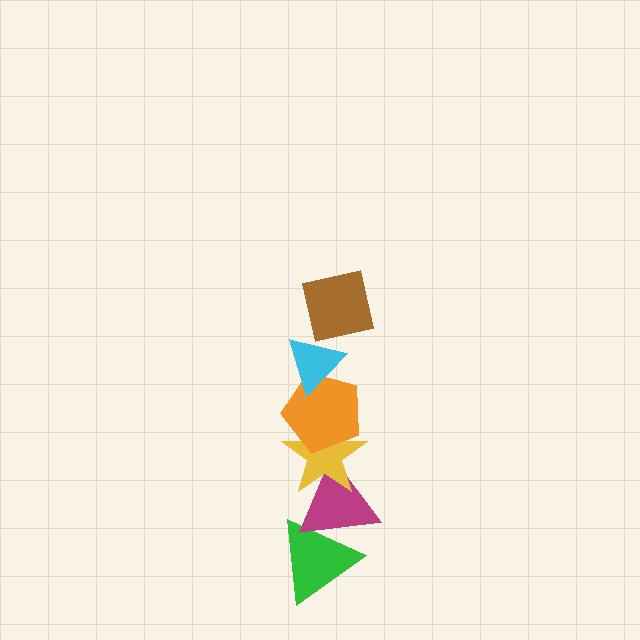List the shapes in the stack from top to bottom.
From top to bottom: the brown square, the cyan triangle, the orange pentagon, the yellow star, the magenta triangle, the green triangle.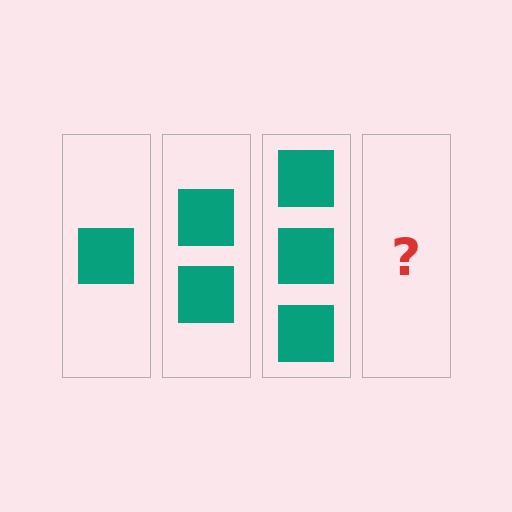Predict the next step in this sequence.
The next step is 4 squares.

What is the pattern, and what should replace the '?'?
The pattern is that each step adds one more square. The '?' should be 4 squares.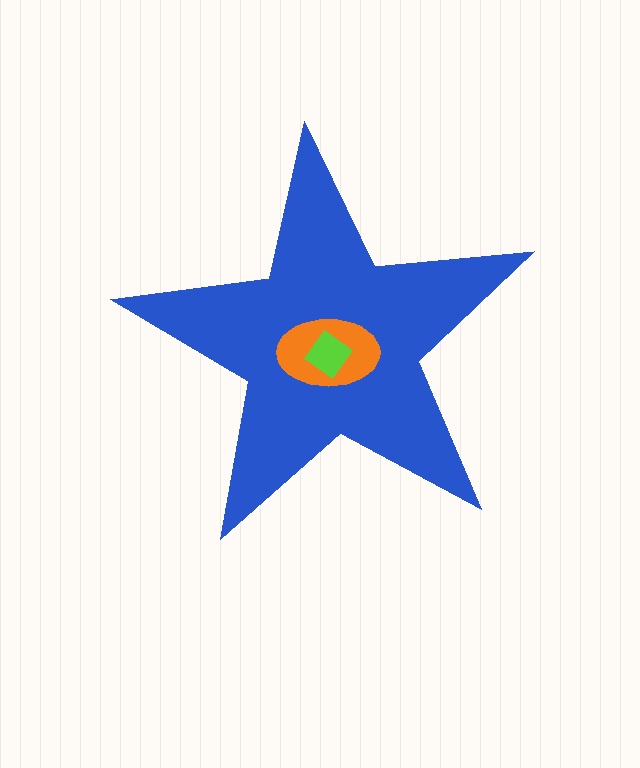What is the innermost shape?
The lime diamond.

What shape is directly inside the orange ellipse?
The lime diamond.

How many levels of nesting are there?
3.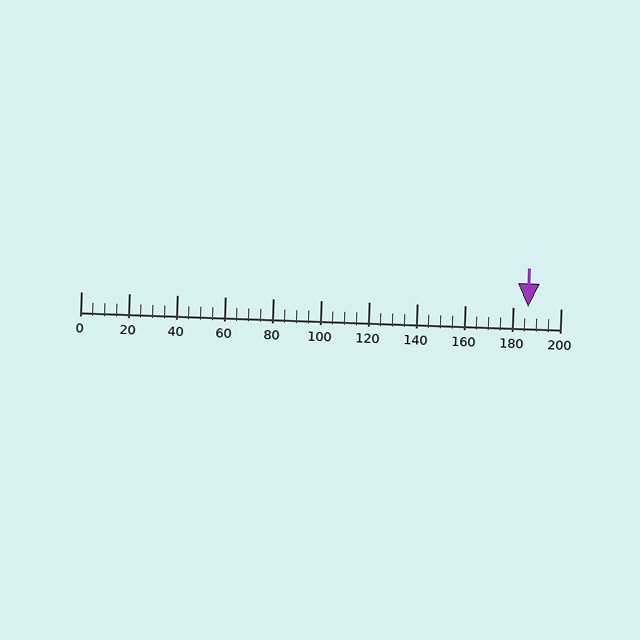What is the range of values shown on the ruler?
The ruler shows values from 0 to 200.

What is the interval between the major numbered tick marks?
The major tick marks are spaced 20 units apart.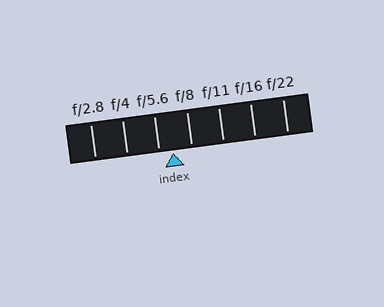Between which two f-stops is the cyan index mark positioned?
The index mark is between f/5.6 and f/8.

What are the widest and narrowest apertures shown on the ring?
The widest aperture shown is f/2.8 and the narrowest is f/22.